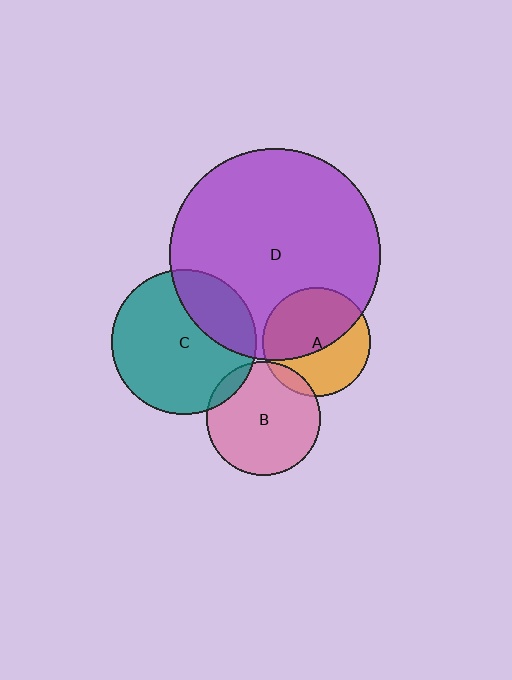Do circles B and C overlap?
Yes.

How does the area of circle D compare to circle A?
Approximately 3.8 times.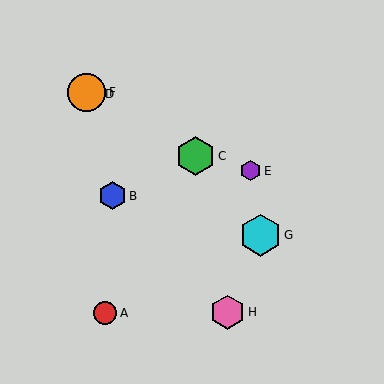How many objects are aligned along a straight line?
3 objects (D, F, H) are aligned along a straight line.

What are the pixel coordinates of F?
Object F is at (86, 92).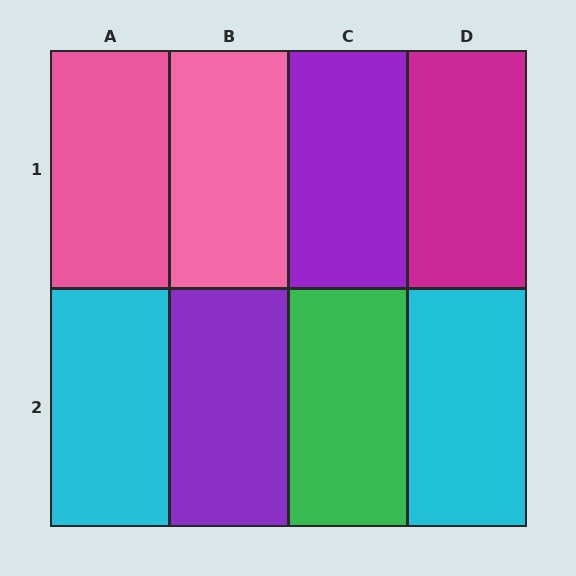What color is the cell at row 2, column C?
Green.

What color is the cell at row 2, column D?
Cyan.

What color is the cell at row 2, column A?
Cyan.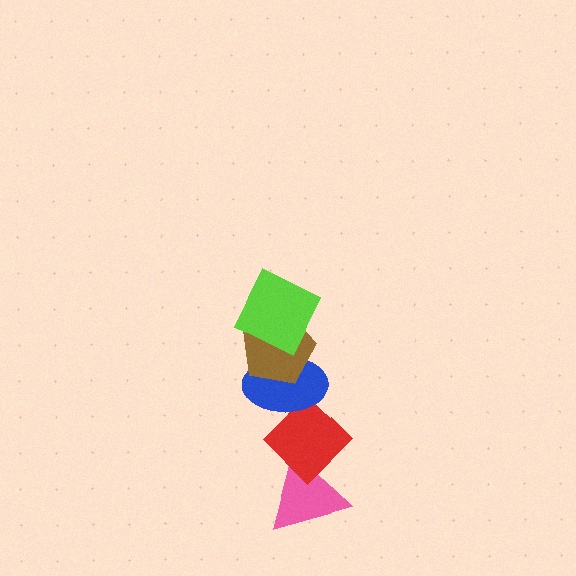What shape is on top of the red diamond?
The blue ellipse is on top of the red diamond.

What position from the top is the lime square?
The lime square is 1st from the top.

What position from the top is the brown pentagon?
The brown pentagon is 2nd from the top.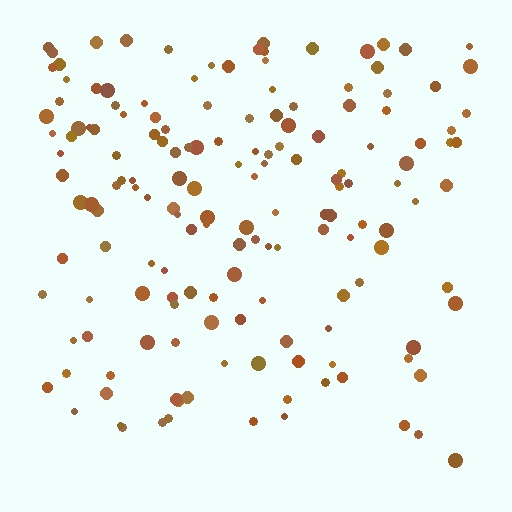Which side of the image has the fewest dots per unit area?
The bottom.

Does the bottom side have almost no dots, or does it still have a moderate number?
Still a moderate number, just noticeably fewer than the top.